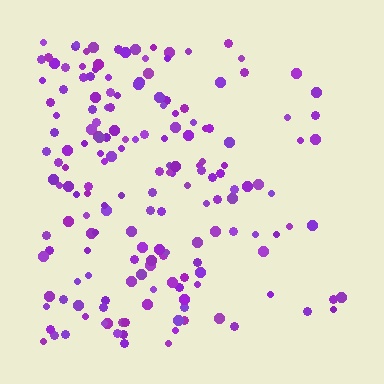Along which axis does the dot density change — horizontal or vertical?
Horizontal.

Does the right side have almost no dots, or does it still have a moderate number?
Still a moderate number, just noticeably fewer than the left.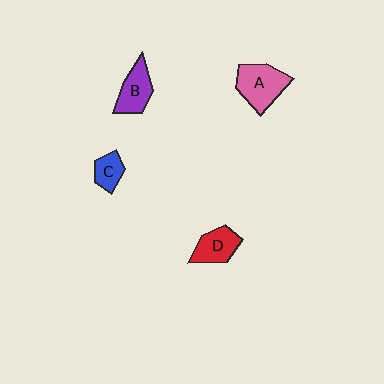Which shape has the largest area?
Shape A (pink).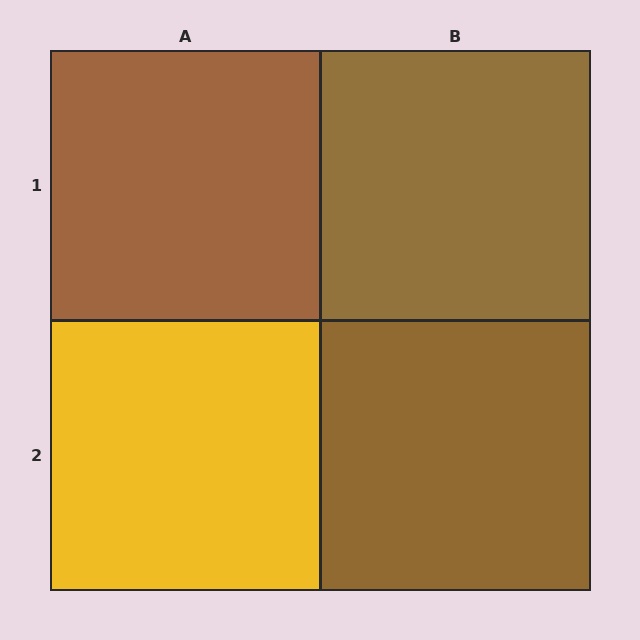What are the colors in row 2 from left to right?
Yellow, brown.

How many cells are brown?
3 cells are brown.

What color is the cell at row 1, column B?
Brown.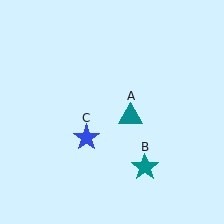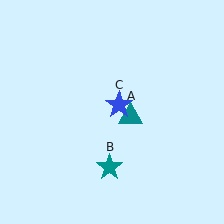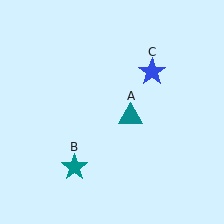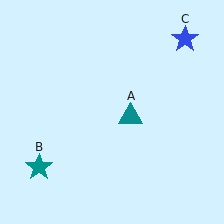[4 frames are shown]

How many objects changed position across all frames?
2 objects changed position: teal star (object B), blue star (object C).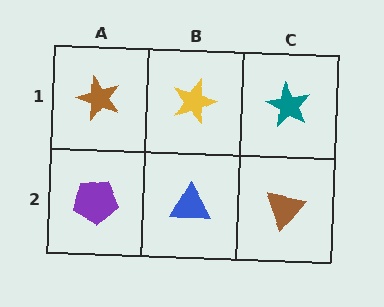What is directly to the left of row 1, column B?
A brown star.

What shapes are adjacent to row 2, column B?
A yellow star (row 1, column B), a purple pentagon (row 2, column A), a brown triangle (row 2, column C).